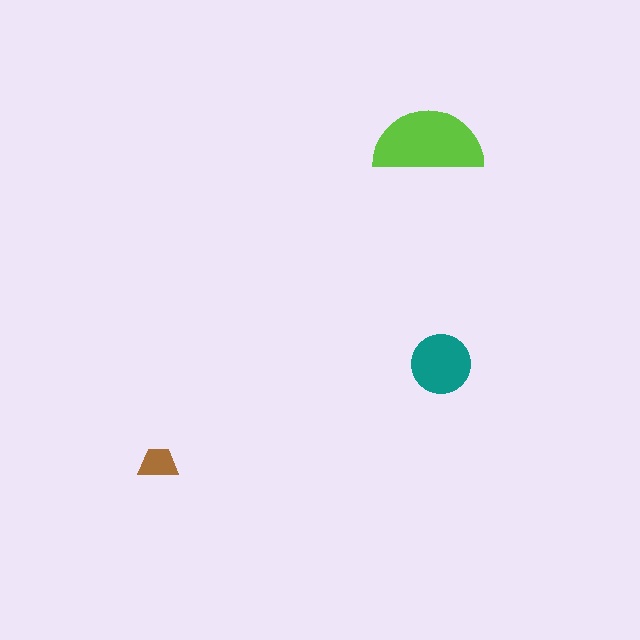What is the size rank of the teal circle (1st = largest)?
2nd.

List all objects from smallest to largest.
The brown trapezoid, the teal circle, the lime semicircle.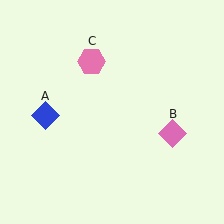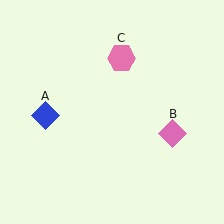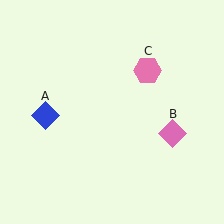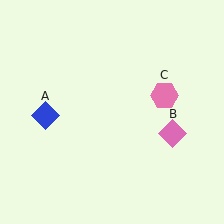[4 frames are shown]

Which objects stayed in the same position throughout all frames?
Blue diamond (object A) and pink diamond (object B) remained stationary.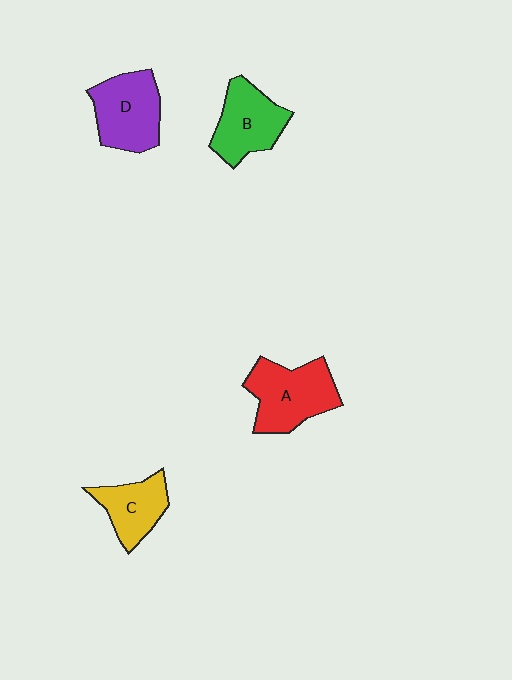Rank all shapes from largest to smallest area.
From largest to smallest: A (red), D (purple), B (green), C (yellow).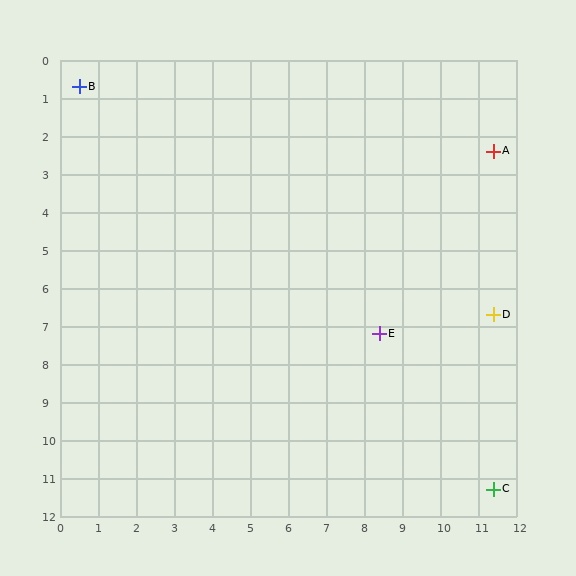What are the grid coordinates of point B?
Point B is at approximately (0.5, 0.7).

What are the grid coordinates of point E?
Point E is at approximately (8.4, 7.2).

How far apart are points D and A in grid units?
Points D and A are about 4.3 grid units apart.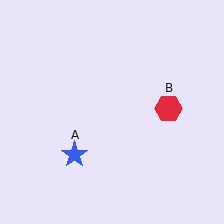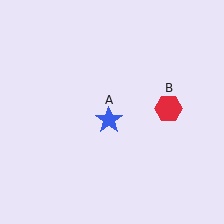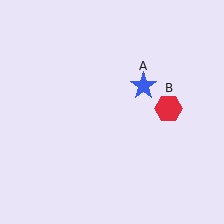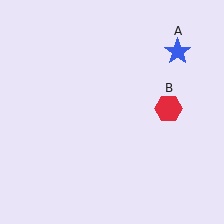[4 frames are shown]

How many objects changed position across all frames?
1 object changed position: blue star (object A).